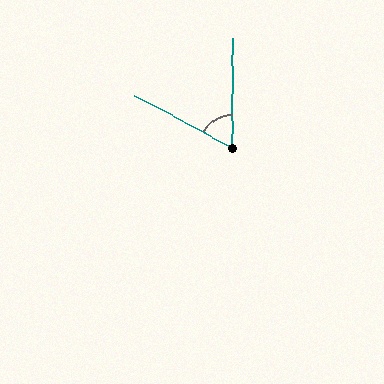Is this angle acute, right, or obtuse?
It is acute.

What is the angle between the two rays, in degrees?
Approximately 63 degrees.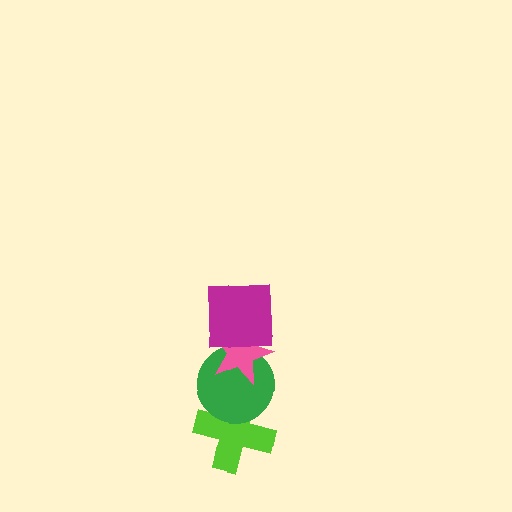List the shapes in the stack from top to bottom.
From top to bottom: the magenta square, the pink star, the green circle, the lime cross.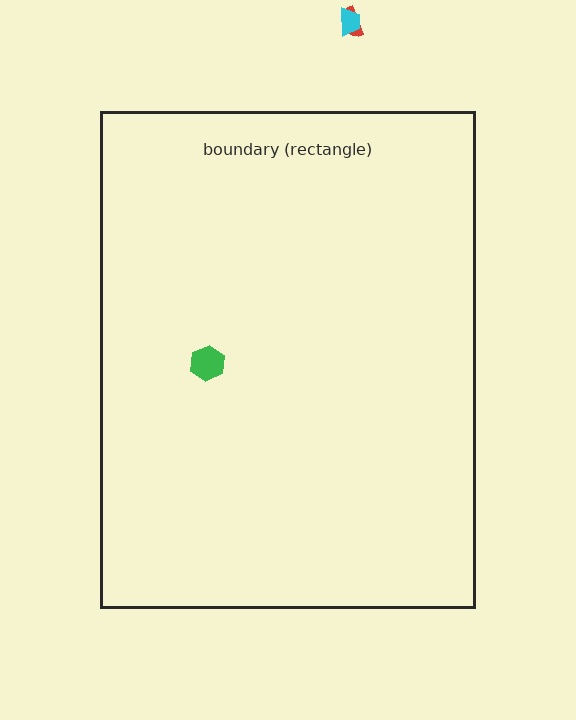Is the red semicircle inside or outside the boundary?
Outside.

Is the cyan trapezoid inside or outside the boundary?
Outside.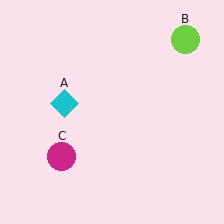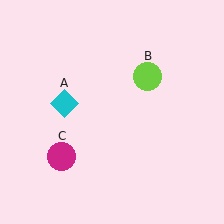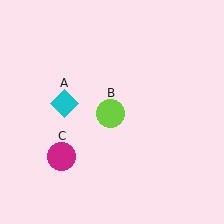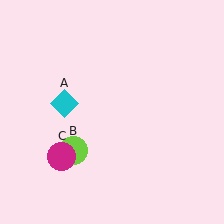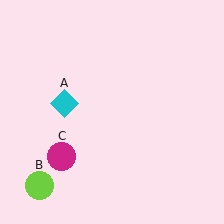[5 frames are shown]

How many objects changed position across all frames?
1 object changed position: lime circle (object B).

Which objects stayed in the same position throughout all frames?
Cyan diamond (object A) and magenta circle (object C) remained stationary.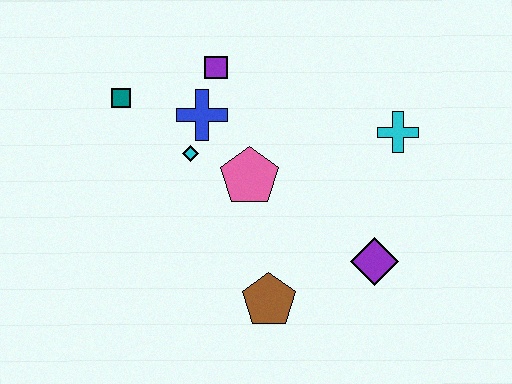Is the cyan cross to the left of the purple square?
No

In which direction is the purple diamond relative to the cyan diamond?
The purple diamond is to the right of the cyan diamond.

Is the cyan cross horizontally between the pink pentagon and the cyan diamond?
No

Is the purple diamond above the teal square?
No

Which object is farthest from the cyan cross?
The teal square is farthest from the cyan cross.